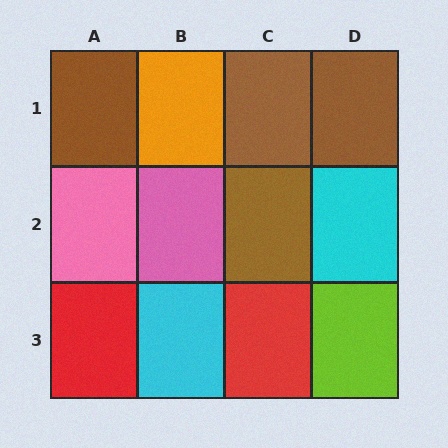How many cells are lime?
1 cell is lime.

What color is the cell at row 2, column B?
Pink.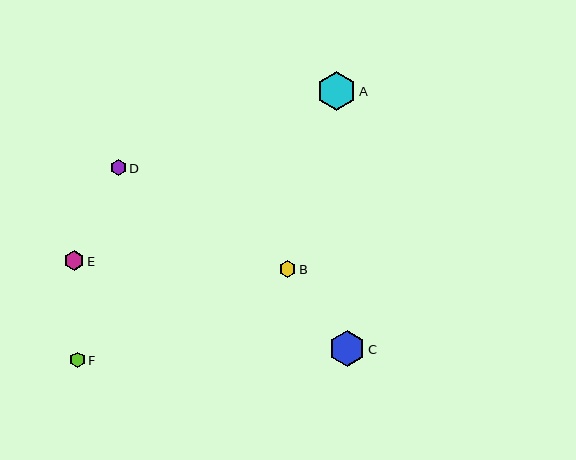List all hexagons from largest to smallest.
From largest to smallest: A, C, E, B, D, F.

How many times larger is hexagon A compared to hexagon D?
Hexagon A is approximately 2.4 times the size of hexagon D.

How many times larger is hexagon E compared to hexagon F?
Hexagon E is approximately 1.3 times the size of hexagon F.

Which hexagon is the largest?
Hexagon A is the largest with a size of approximately 39 pixels.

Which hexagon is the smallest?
Hexagon F is the smallest with a size of approximately 15 pixels.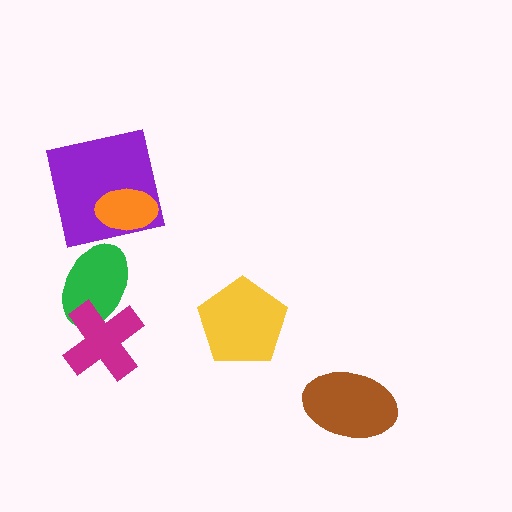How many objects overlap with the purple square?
1 object overlaps with the purple square.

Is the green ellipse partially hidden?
Yes, it is partially covered by another shape.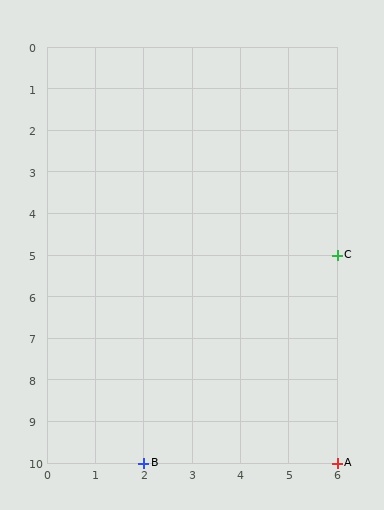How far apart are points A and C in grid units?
Points A and C are 5 rows apart.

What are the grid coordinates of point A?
Point A is at grid coordinates (6, 10).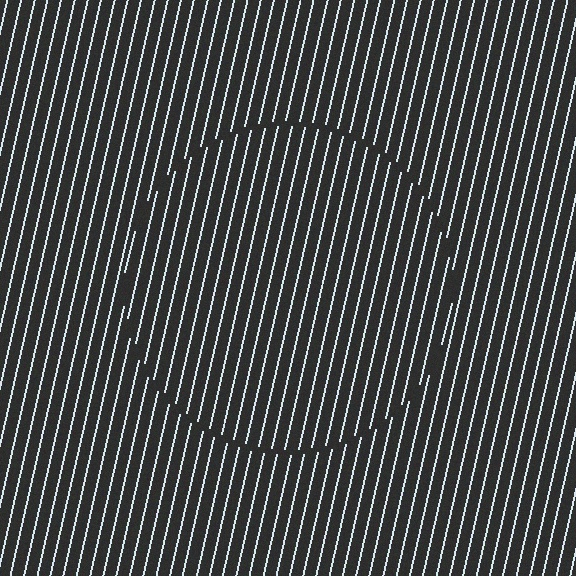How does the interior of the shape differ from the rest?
The interior of the shape contains the same grating, shifted by half a period — the contour is defined by the phase discontinuity where line-ends from the inner and outer gratings abut.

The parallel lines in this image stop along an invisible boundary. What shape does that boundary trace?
An illusory circle. The interior of the shape contains the same grating, shifted by half a period — the contour is defined by the phase discontinuity where line-ends from the inner and outer gratings abut.